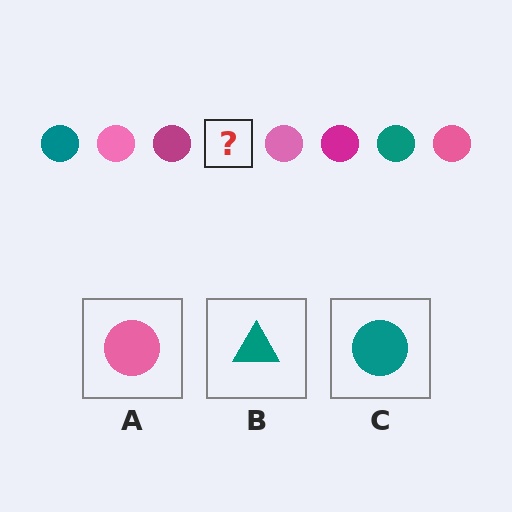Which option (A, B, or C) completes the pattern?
C.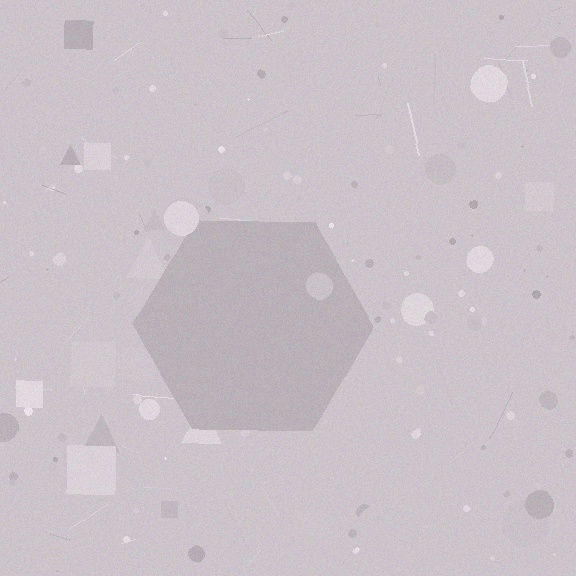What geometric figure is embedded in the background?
A hexagon is embedded in the background.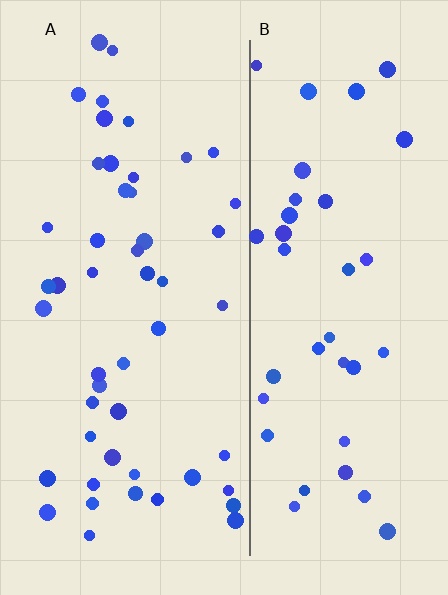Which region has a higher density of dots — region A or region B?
A (the left).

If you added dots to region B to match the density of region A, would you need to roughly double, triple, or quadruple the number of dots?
Approximately double.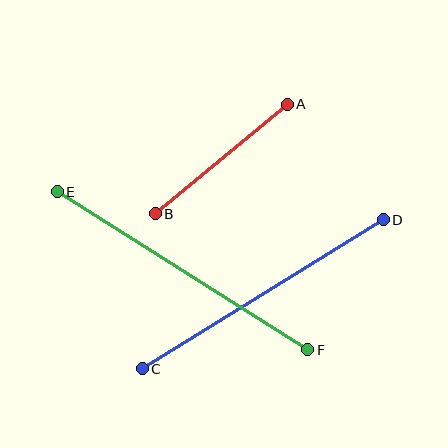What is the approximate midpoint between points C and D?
The midpoint is at approximately (263, 294) pixels.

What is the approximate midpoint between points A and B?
The midpoint is at approximately (221, 159) pixels.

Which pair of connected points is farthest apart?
Points E and F are farthest apart.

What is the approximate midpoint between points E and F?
The midpoint is at approximately (183, 271) pixels.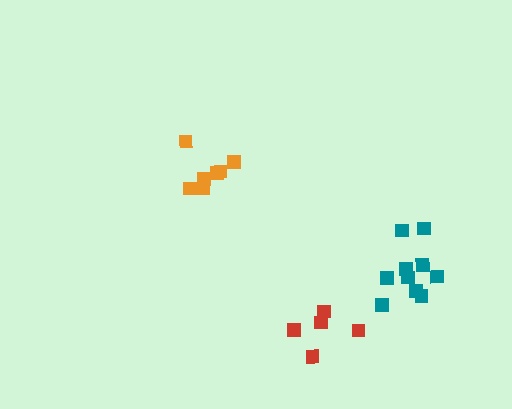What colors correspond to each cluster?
The clusters are colored: teal, orange, red.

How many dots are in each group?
Group 1: 10 dots, Group 2: 7 dots, Group 3: 5 dots (22 total).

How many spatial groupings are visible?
There are 3 spatial groupings.